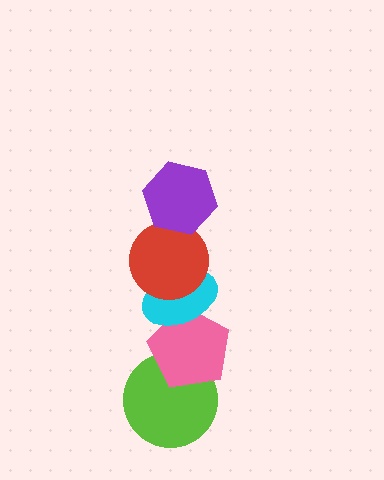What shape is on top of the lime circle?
The pink pentagon is on top of the lime circle.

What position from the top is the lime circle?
The lime circle is 5th from the top.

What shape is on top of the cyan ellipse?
The red circle is on top of the cyan ellipse.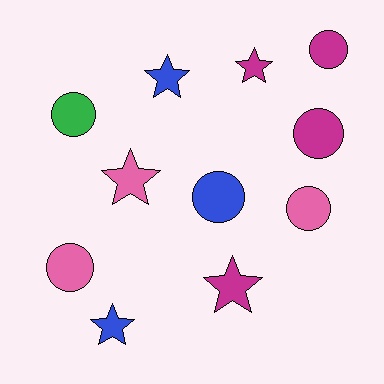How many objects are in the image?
There are 11 objects.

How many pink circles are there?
There are 2 pink circles.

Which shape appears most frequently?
Circle, with 6 objects.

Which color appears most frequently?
Magenta, with 4 objects.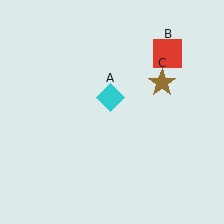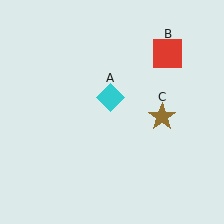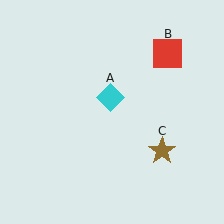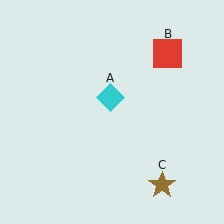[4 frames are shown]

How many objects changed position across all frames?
1 object changed position: brown star (object C).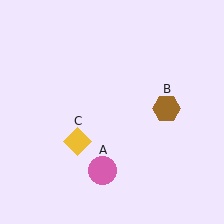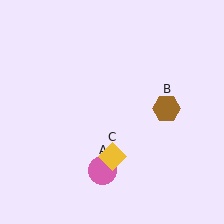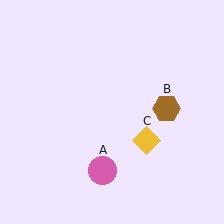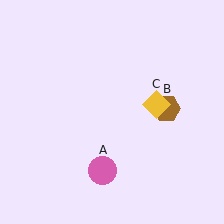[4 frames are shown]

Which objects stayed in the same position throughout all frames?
Pink circle (object A) and brown hexagon (object B) remained stationary.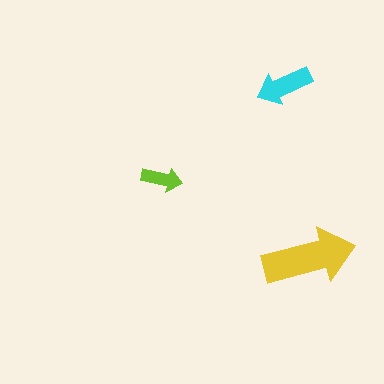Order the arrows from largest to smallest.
the yellow one, the cyan one, the lime one.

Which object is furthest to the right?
The yellow arrow is rightmost.